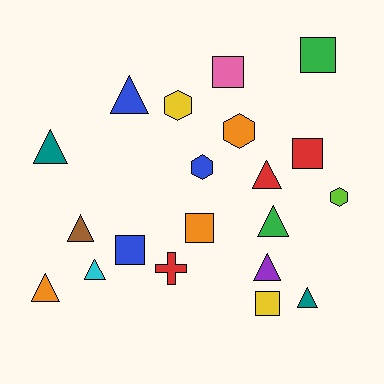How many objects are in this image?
There are 20 objects.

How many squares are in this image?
There are 6 squares.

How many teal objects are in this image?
There are 2 teal objects.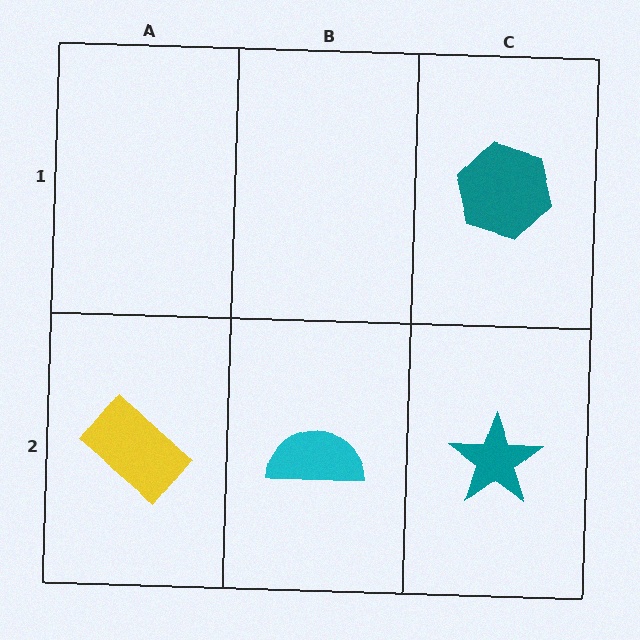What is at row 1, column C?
A teal hexagon.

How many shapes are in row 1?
1 shape.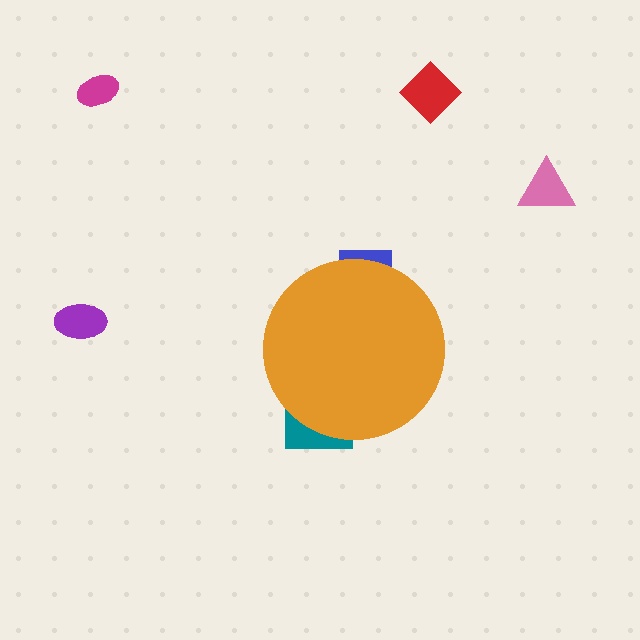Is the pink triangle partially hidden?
No, the pink triangle is fully visible.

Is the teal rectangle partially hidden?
Yes, the teal rectangle is partially hidden behind the orange circle.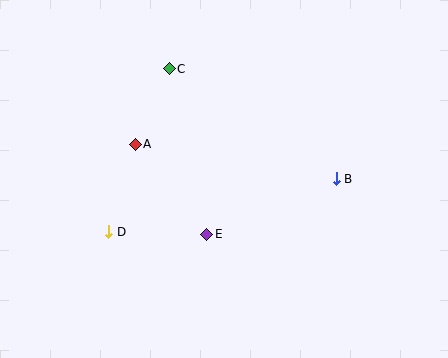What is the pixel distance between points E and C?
The distance between E and C is 170 pixels.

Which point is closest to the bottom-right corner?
Point B is closest to the bottom-right corner.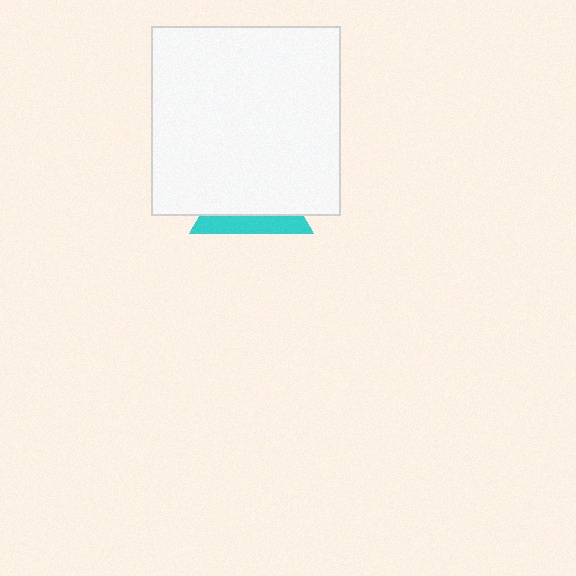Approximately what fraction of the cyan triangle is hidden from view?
Roughly 69% of the cyan triangle is hidden behind the white square.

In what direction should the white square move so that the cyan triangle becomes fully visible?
The white square should move up. That is the shortest direction to clear the overlap and leave the cyan triangle fully visible.